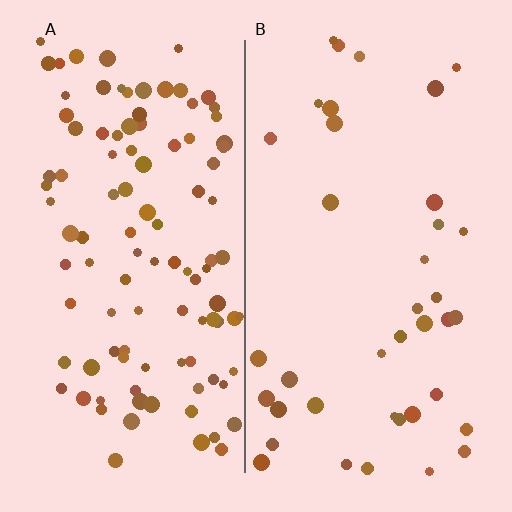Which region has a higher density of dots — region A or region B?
A (the left).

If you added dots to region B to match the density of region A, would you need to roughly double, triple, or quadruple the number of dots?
Approximately triple.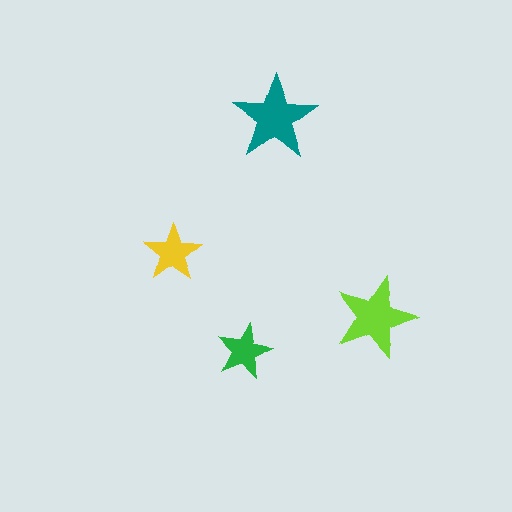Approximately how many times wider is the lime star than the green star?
About 1.5 times wider.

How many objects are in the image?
There are 4 objects in the image.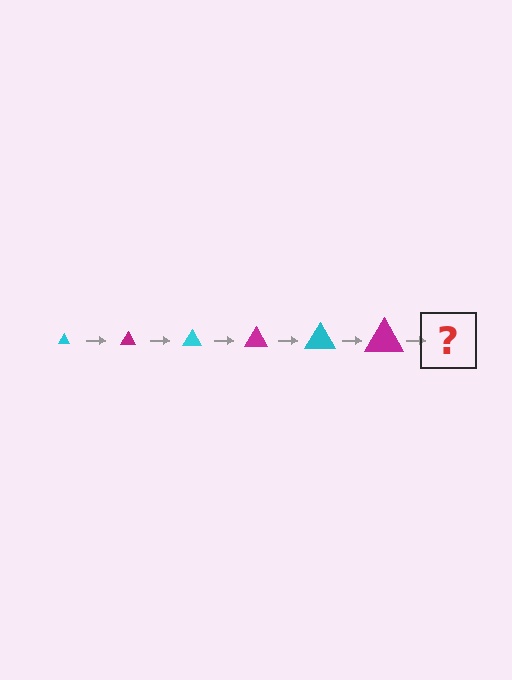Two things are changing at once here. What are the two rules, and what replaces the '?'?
The two rules are that the triangle grows larger each step and the color cycles through cyan and magenta. The '?' should be a cyan triangle, larger than the previous one.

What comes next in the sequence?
The next element should be a cyan triangle, larger than the previous one.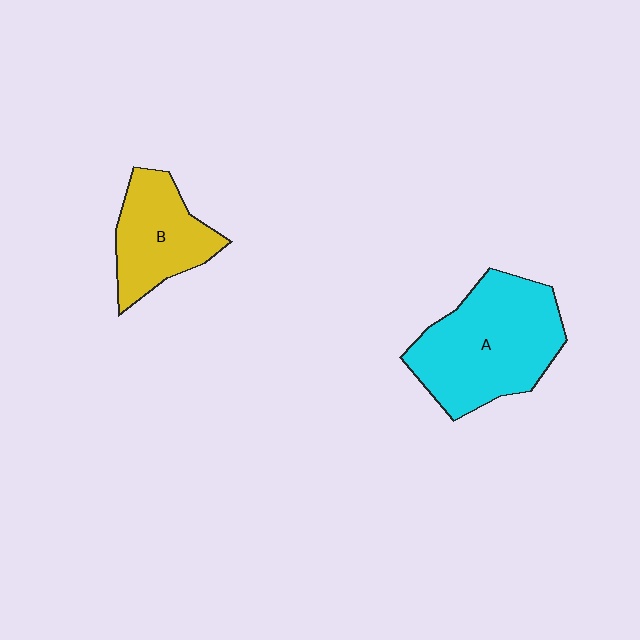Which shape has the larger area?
Shape A (cyan).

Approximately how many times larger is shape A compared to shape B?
Approximately 1.6 times.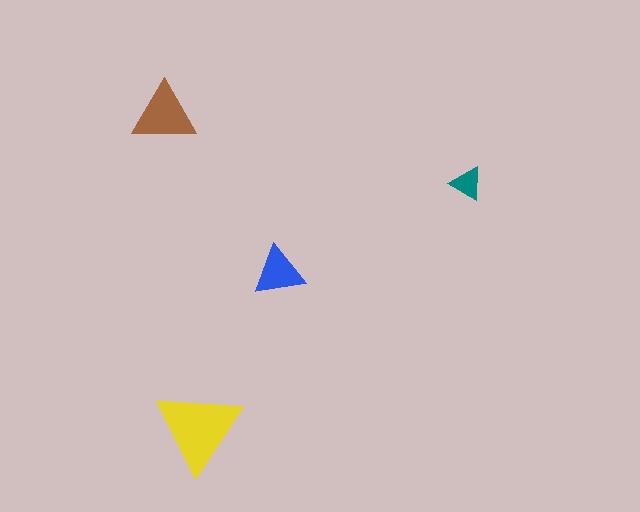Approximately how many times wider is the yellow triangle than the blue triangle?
About 1.5 times wider.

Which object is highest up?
The brown triangle is topmost.